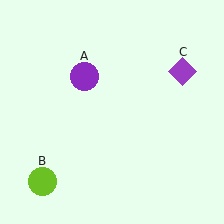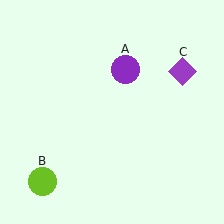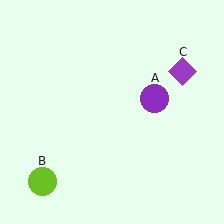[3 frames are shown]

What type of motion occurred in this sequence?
The purple circle (object A) rotated clockwise around the center of the scene.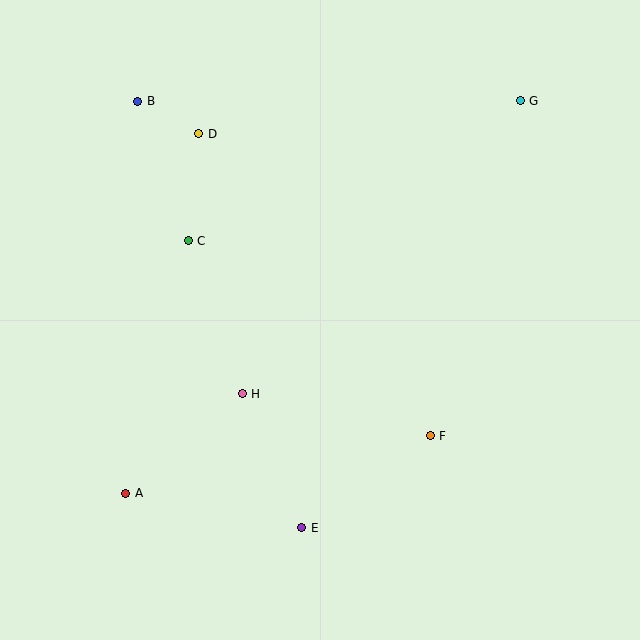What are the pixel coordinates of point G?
Point G is at (520, 101).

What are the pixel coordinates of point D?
Point D is at (199, 134).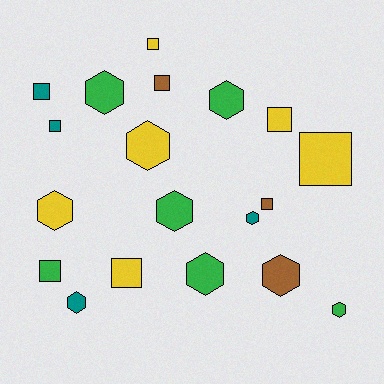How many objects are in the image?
There are 19 objects.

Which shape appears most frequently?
Hexagon, with 10 objects.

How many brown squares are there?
There are 2 brown squares.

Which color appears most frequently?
Yellow, with 6 objects.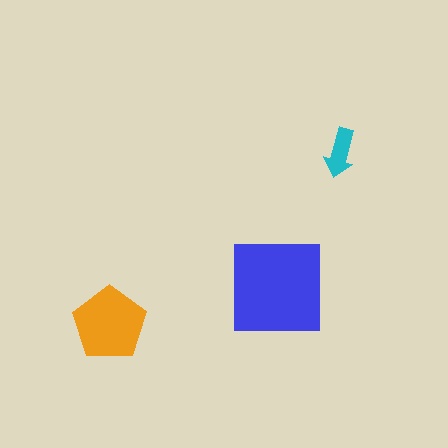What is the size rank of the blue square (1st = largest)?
1st.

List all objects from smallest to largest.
The cyan arrow, the orange pentagon, the blue square.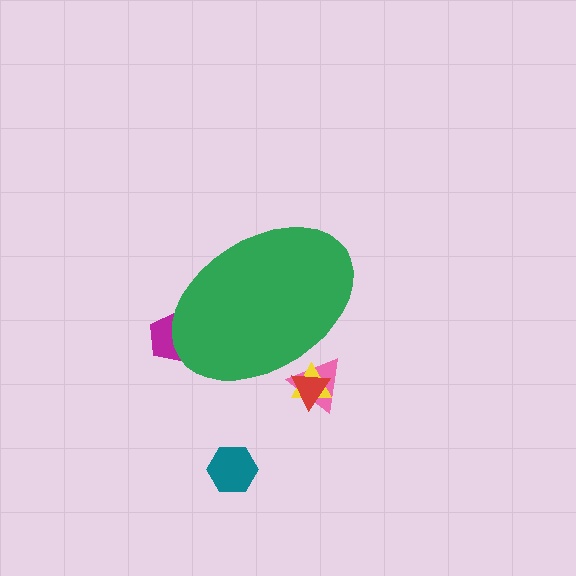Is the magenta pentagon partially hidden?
Yes, the magenta pentagon is partially hidden behind the green ellipse.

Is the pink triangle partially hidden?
Yes, the pink triangle is partially hidden behind the green ellipse.